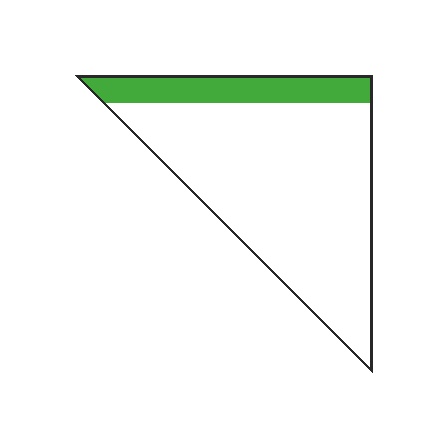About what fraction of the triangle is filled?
About one sixth (1/6).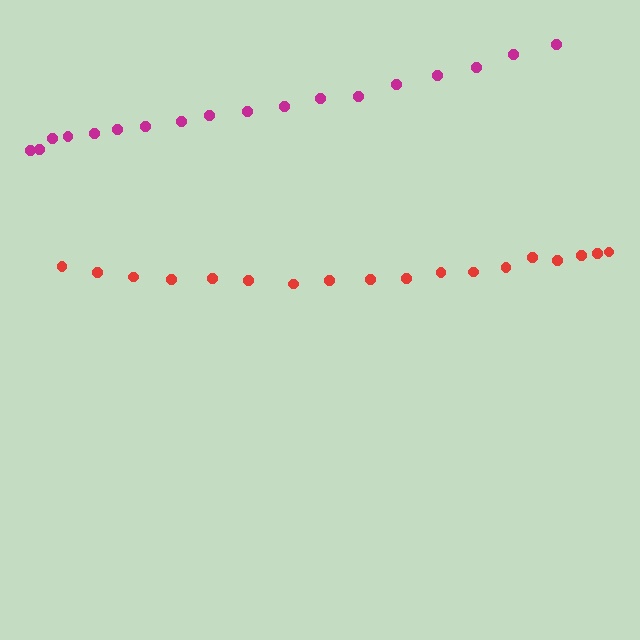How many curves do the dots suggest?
There are 2 distinct paths.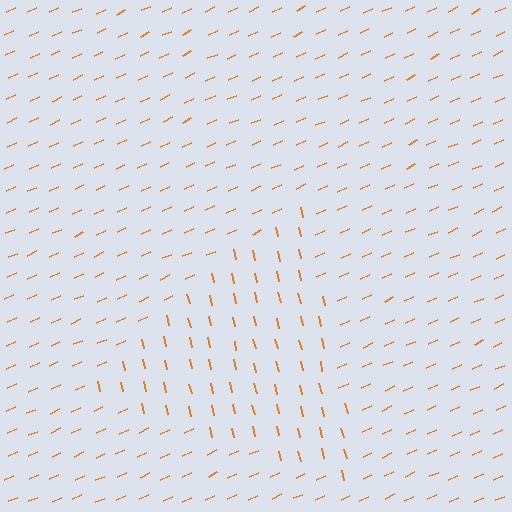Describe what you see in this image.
The image is filled with small orange line segments. A triangle region in the image has lines oriented differently from the surrounding lines, creating a visible texture boundary.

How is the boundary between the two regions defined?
The boundary is defined purely by a change in line orientation (approximately 78 degrees difference). All lines are the same color and thickness.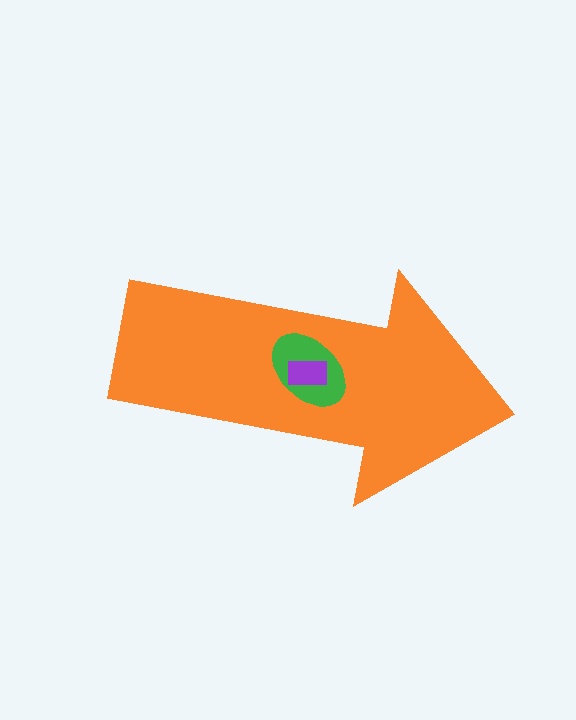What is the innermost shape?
The purple rectangle.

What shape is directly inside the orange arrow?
The green ellipse.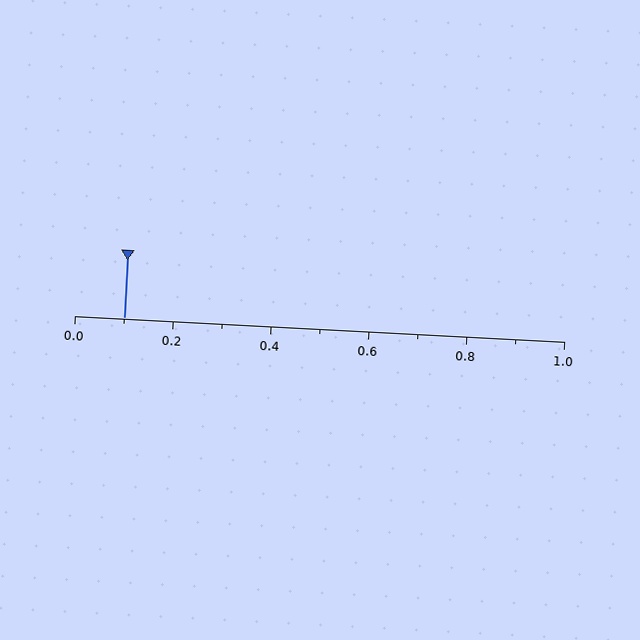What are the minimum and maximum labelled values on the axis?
The axis runs from 0.0 to 1.0.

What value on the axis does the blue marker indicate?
The marker indicates approximately 0.1.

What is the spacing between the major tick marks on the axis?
The major ticks are spaced 0.2 apart.